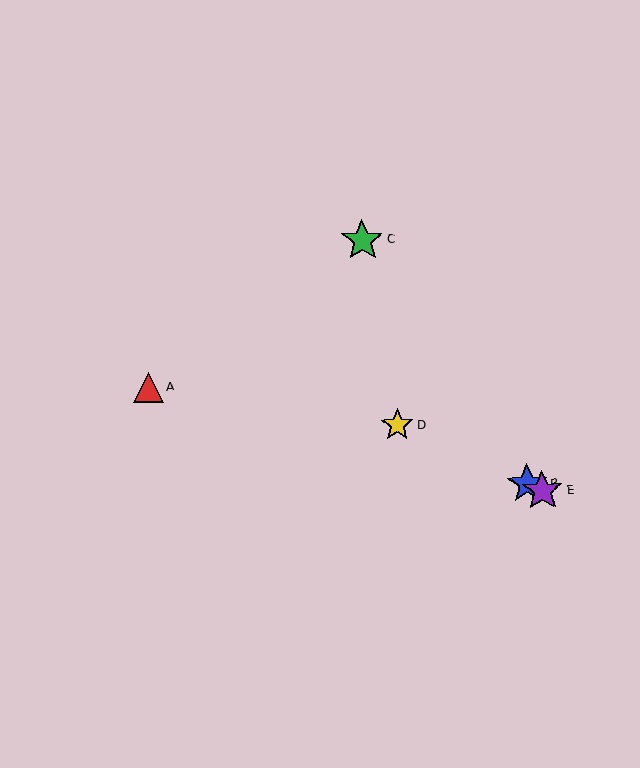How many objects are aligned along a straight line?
3 objects (B, D, E) are aligned along a straight line.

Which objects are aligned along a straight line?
Objects B, D, E are aligned along a straight line.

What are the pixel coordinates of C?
Object C is at (362, 240).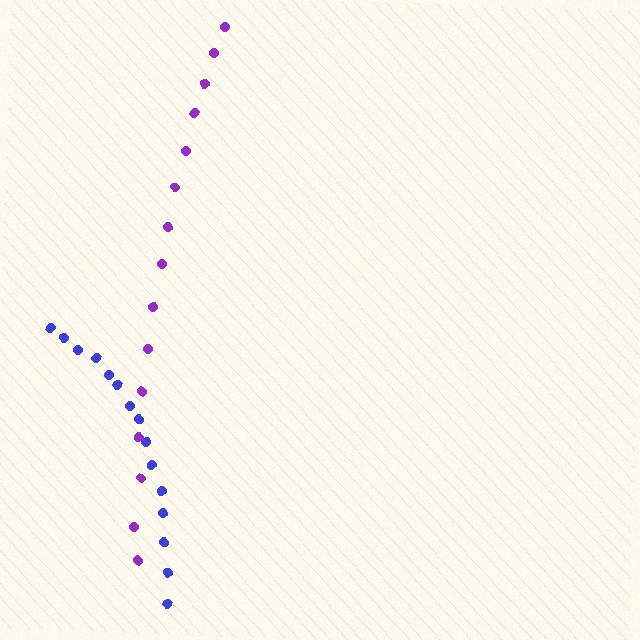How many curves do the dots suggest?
There are 2 distinct paths.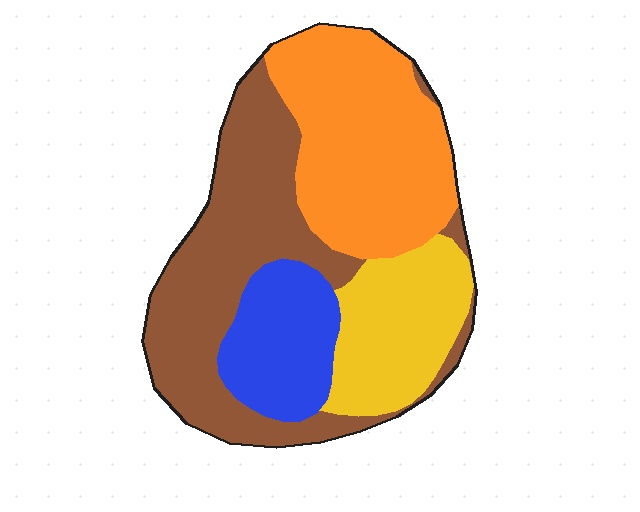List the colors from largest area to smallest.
From largest to smallest: brown, orange, yellow, blue.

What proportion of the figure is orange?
Orange takes up about one third (1/3) of the figure.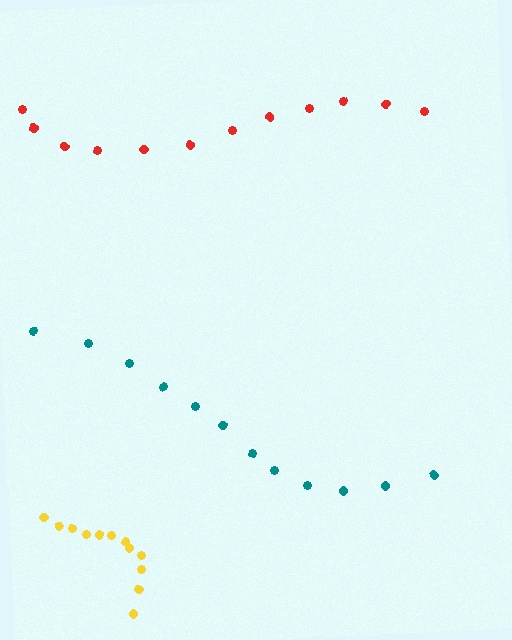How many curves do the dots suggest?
There are 3 distinct paths.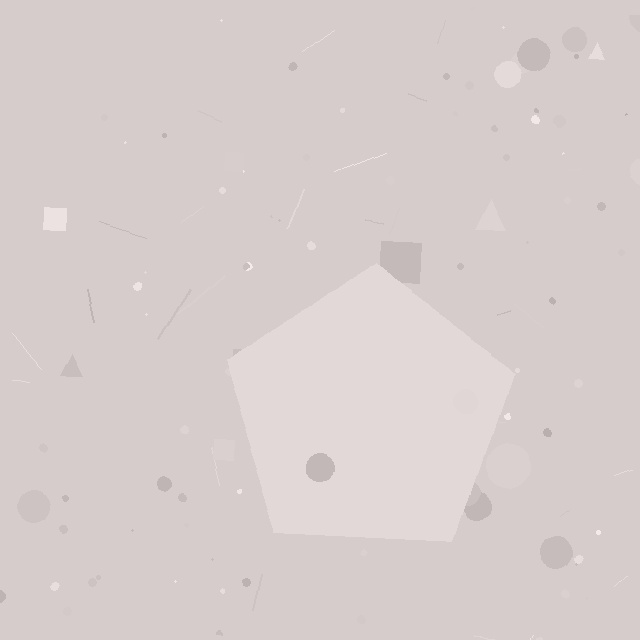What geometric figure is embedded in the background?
A pentagon is embedded in the background.